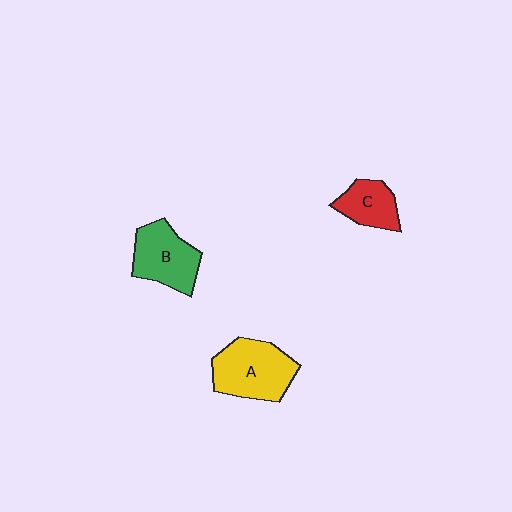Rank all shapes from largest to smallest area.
From largest to smallest: A (yellow), B (green), C (red).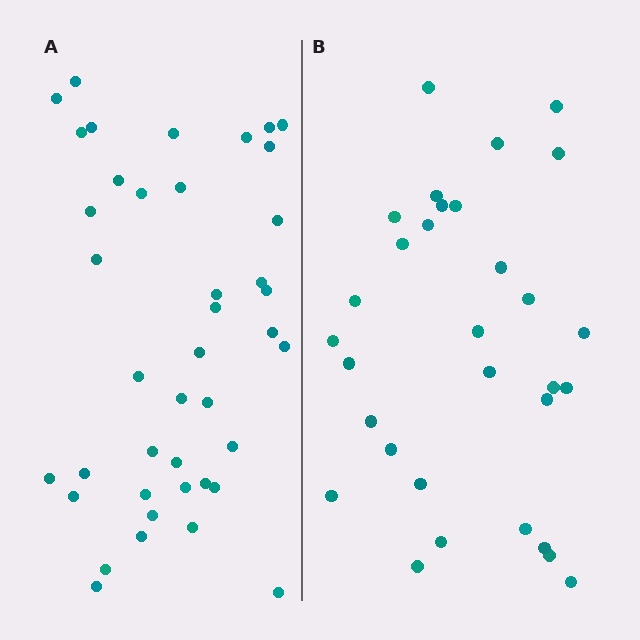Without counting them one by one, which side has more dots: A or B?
Region A (the left region) has more dots.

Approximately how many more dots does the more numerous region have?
Region A has roughly 10 or so more dots than region B.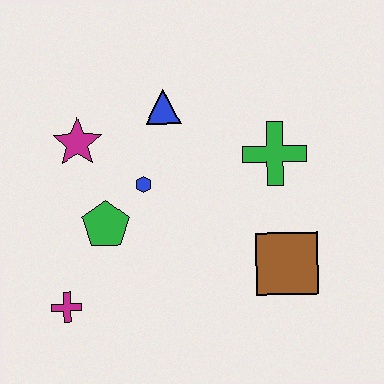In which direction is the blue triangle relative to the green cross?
The blue triangle is to the left of the green cross.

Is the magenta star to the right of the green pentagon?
No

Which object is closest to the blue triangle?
The blue hexagon is closest to the blue triangle.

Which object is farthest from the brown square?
The magenta star is farthest from the brown square.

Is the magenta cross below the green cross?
Yes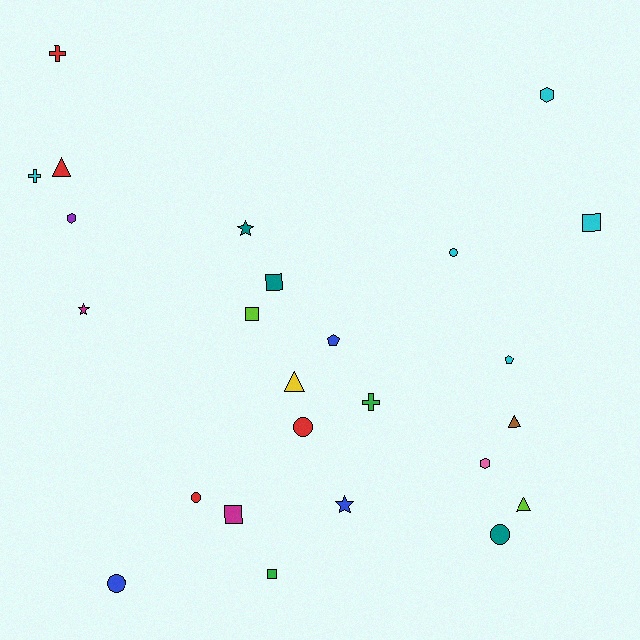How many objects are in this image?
There are 25 objects.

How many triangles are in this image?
There are 4 triangles.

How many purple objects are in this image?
There is 1 purple object.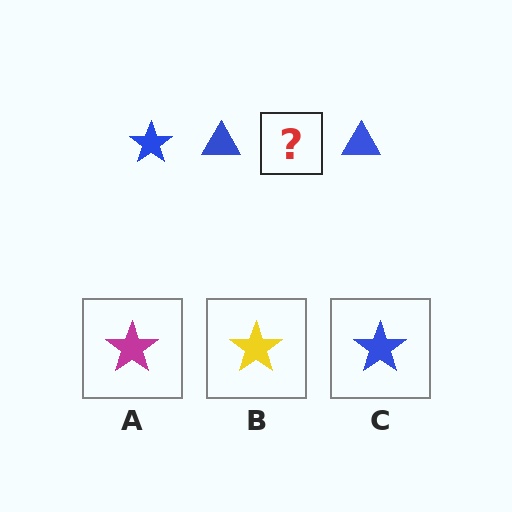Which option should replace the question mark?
Option C.